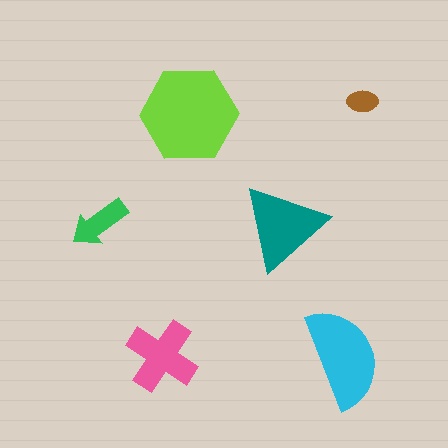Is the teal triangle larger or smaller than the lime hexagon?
Smaller.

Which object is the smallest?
The brown ellipse.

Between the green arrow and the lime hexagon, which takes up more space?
The lime hexagon.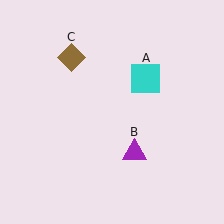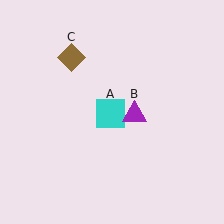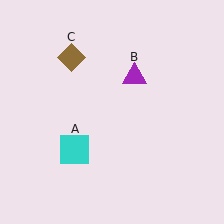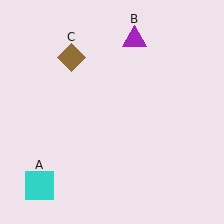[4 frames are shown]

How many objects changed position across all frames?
2 objects changed position: cyan square (object A), purple triangle (object B).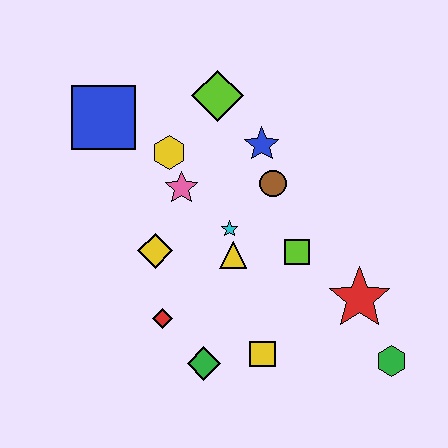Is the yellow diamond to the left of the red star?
Yes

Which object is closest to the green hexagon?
The red star is closest to the green hexagon.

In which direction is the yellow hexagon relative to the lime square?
The yellow hexagon is to the left of the lime square.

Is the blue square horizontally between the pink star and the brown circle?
No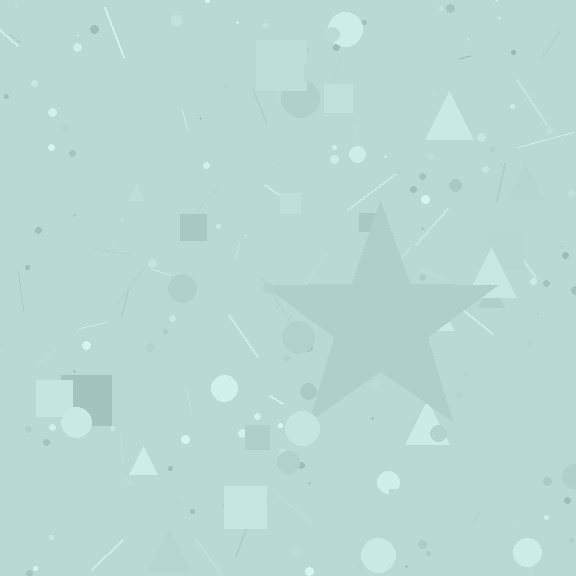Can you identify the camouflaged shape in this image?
The camouflaged shape is a star.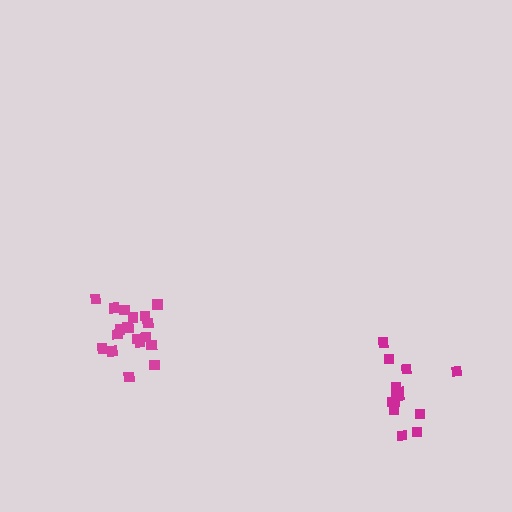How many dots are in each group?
Group 1: 14 dots, Group 2: 18 dots (32 total).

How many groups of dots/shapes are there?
There are 2 groups.